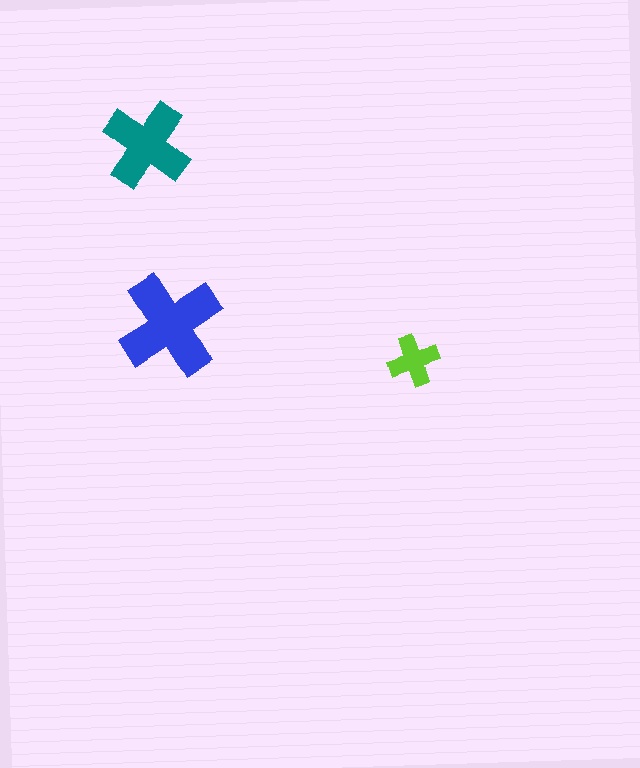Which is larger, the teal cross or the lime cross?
The teal one.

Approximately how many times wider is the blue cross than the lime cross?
About 2 times wider.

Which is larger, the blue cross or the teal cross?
The blue one.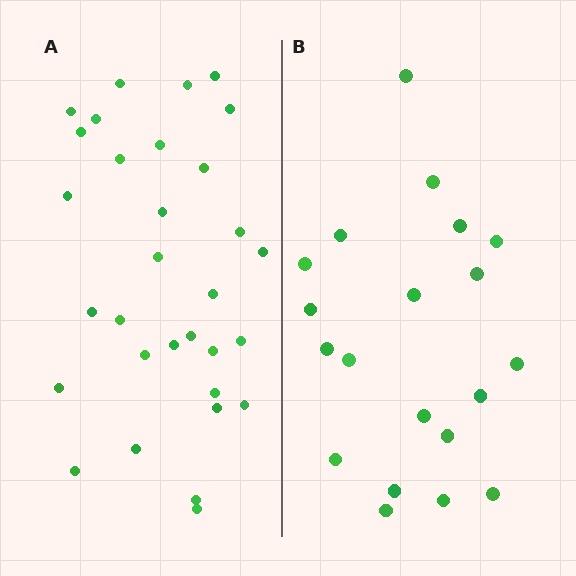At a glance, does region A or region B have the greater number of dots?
Region A (the left region) has more dots.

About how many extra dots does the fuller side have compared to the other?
Region A has roughly 12 or so more dots than region B.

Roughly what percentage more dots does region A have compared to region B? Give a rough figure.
About 55% more.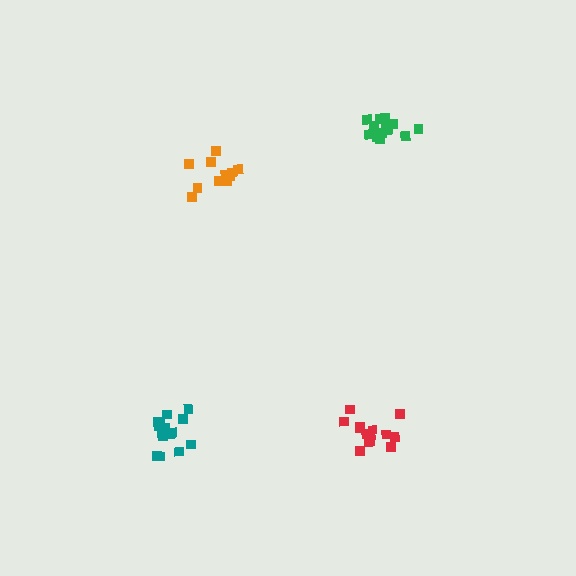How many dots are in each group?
Group 1: 14 dots, Group 2: 11 dots, Group 3: 14 dots, Group 4: 15 dots (54 total).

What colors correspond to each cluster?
The clusters are colored: teal, orange, red, green.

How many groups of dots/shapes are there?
There are 4 groups.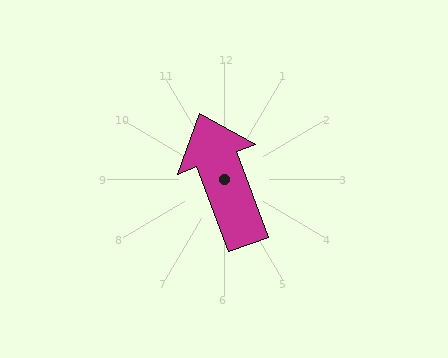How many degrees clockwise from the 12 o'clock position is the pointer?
Approximately 339 degrees.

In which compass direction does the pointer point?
North.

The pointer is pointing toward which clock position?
Roughly 11 o'clock.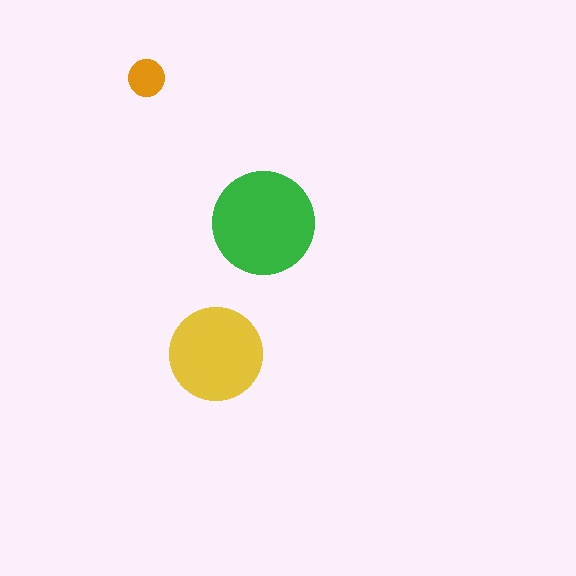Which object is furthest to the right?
The green circle is rightmost.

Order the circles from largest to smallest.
the green one, the yellow one, the orange one.